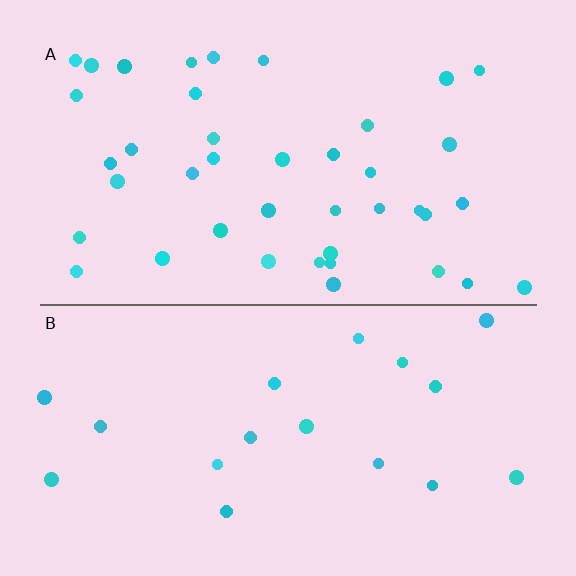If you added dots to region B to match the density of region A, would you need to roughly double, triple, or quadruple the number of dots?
Approximately double.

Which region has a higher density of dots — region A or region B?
A (the top).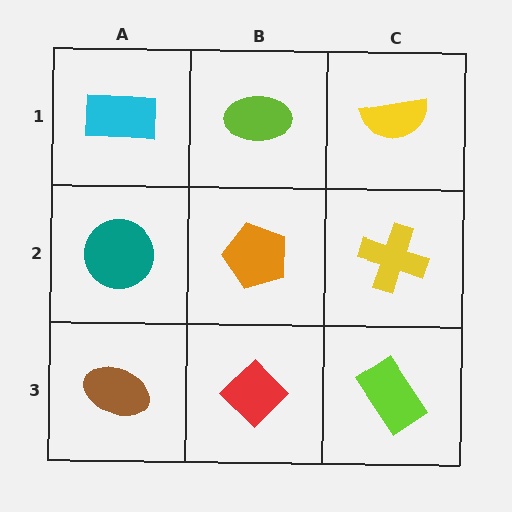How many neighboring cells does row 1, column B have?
3.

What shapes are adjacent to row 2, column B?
A lime ellipse (row 1, column B), a red diamond (row 3, column B), a teal circle (row 2, column A), a yellow cross (row 2, column C).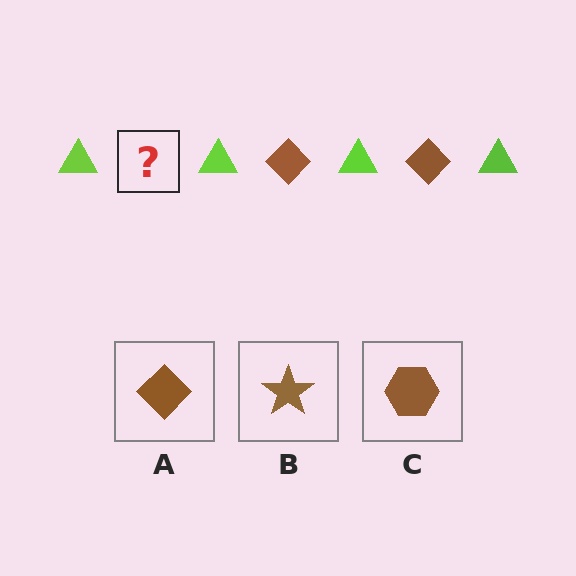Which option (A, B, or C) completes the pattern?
A.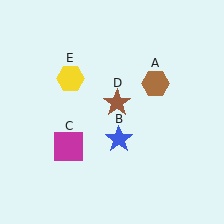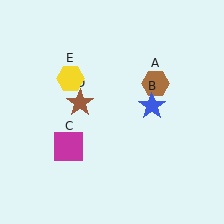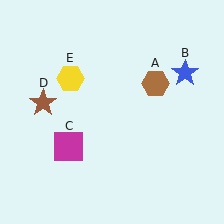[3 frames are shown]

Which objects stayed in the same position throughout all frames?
Brown hexagon (object A) and magenta square (object C) and yellow hexagon (object E) remained stationary.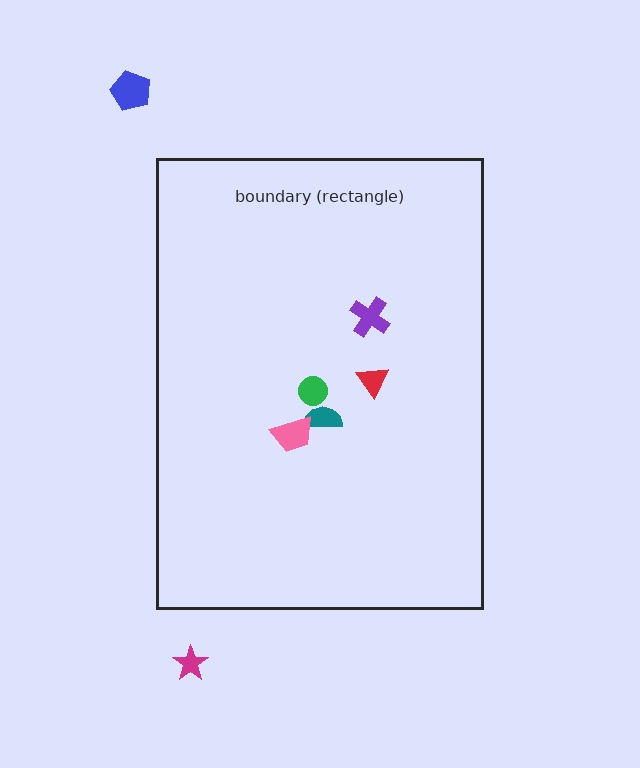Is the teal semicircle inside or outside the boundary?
Inside.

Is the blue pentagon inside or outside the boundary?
Outside.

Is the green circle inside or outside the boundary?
Inside.